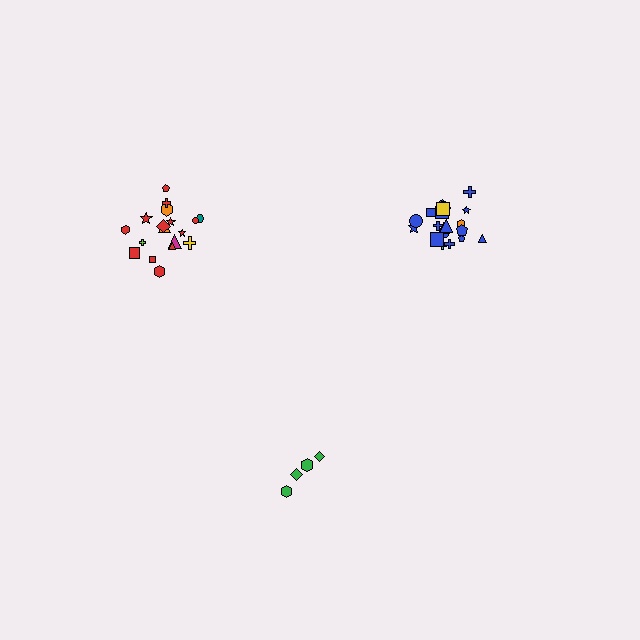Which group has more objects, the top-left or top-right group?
The top-right group.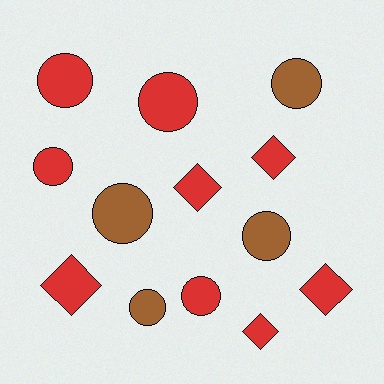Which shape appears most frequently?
Circle, with 8 objects.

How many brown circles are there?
There are 4 brown circles.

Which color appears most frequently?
Red, with 9 objects.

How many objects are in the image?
There are 13 objects.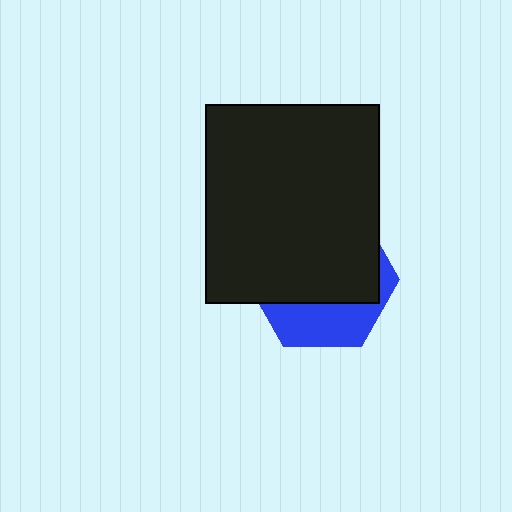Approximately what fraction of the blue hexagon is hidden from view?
Roughly 67% of the blue hexagon is hidden behind the black rectangle.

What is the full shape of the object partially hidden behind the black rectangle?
The partially hidden object is a blue hexagon.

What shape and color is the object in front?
The object in front is a black rectangle.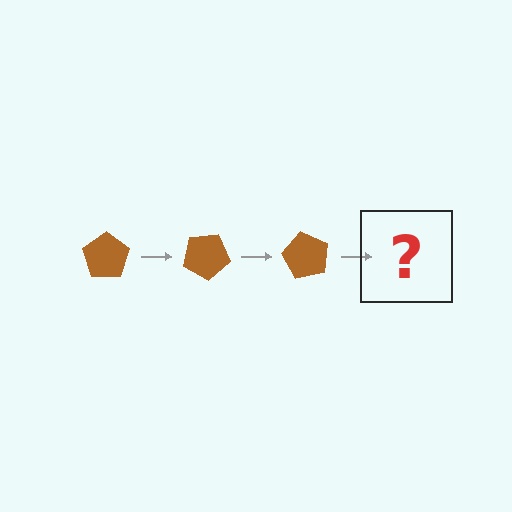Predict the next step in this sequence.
The next step is a brown pentagon rotated 90 degrees.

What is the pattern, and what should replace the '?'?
The pattern is that the pentagon rotates 30 degrees each step. The '?' should be a brown pentagon rotated 90 degrees.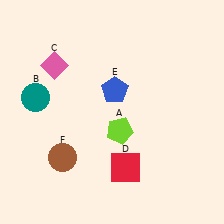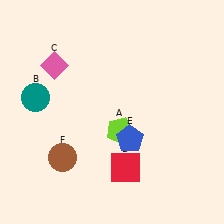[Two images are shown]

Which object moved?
The blue pentagon (E) moved down.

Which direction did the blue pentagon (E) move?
The blue pentagon (E) moved down.